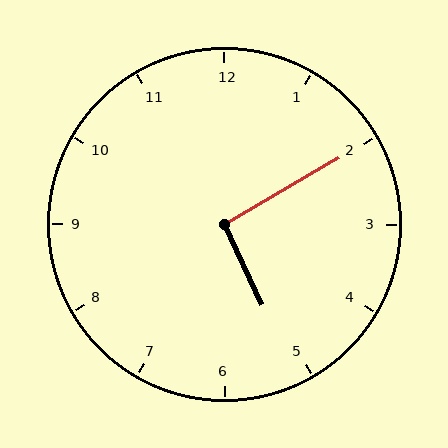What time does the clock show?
5:10.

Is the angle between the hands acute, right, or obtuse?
It is right.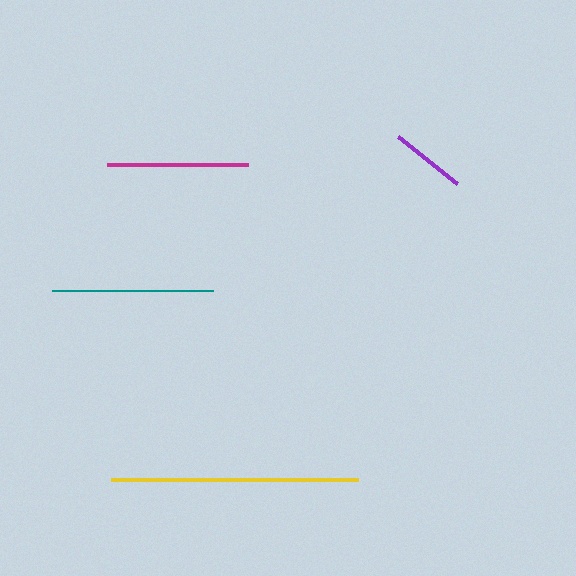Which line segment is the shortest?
The purple line is the shortest at approximately 76 pixels.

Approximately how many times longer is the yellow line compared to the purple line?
The yellow line is approximately 3.3 times the length of the purple line.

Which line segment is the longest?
The yellow line is the longest at approximately 248 pixels.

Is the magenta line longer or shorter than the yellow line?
The yellow line is longer than the magenta line.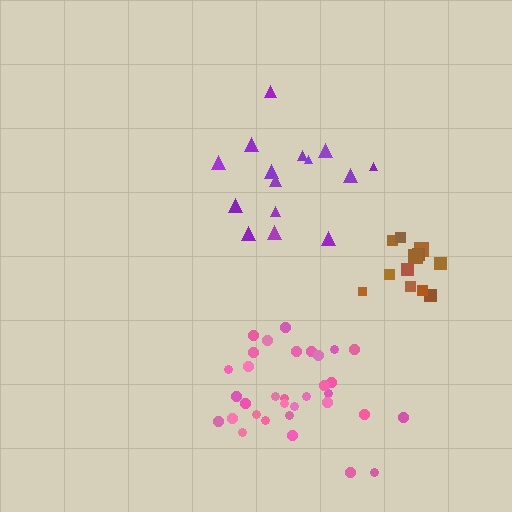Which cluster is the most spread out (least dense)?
Purple.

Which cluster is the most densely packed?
Brown.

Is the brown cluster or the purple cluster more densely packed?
Brown.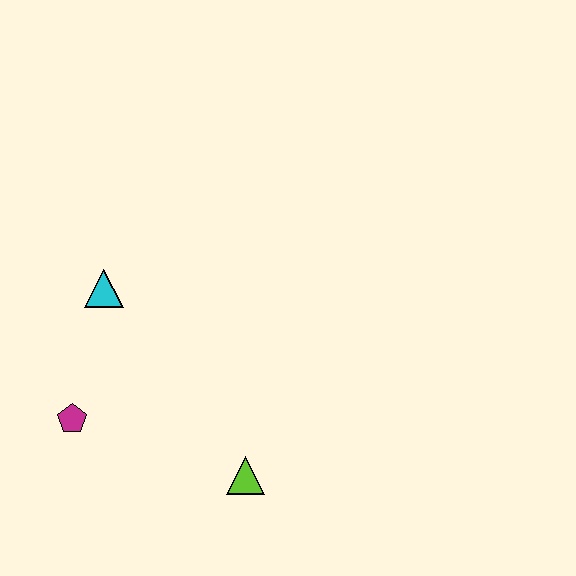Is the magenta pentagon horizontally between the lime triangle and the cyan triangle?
No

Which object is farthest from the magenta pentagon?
The lime triangle is farthest from the magenta pentagon.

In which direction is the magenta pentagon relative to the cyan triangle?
The magenta pentagon is below the cyan triangle.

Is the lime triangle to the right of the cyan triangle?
Yes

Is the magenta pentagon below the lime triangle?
No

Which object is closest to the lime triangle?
The magenta pentagon is closest to the lime triangle.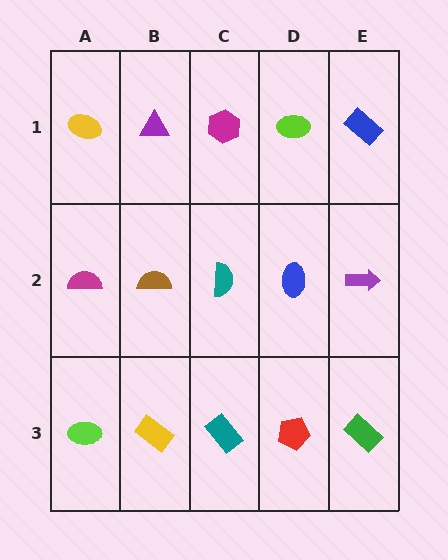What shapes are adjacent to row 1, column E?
A purple arrow (row 2, column E), a lime ellipse (row 1, column D).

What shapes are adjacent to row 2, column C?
A magenta hexagon (row 1, column C), a teal rectangle (row 3, column C), a brown semicircle (row 2, column B), a blue ellipse (row 2, column D).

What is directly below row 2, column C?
A teal rectangle.